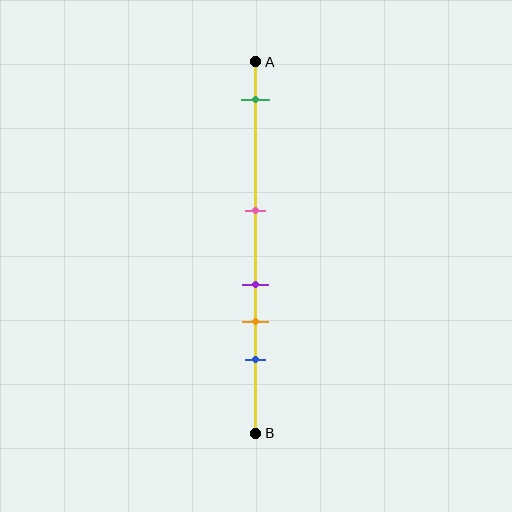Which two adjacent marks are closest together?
The purple and orange marks are the closest adjacent pair.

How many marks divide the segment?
There are 5 marks dividing the segment.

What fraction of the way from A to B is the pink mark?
The pink mark is approximately 40% (0.4) of the way from A to B.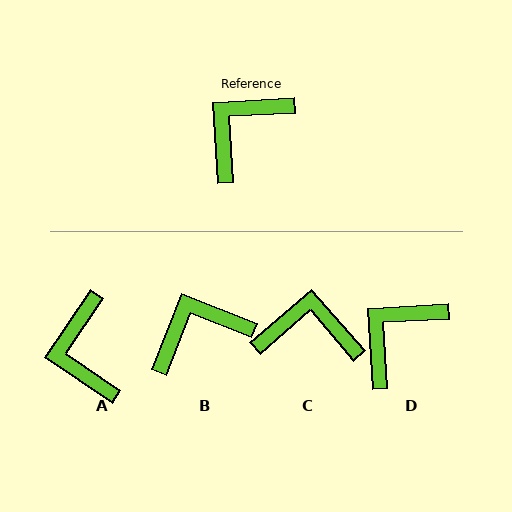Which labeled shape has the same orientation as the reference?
D.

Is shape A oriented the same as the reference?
No, it is off by about 52 degrees.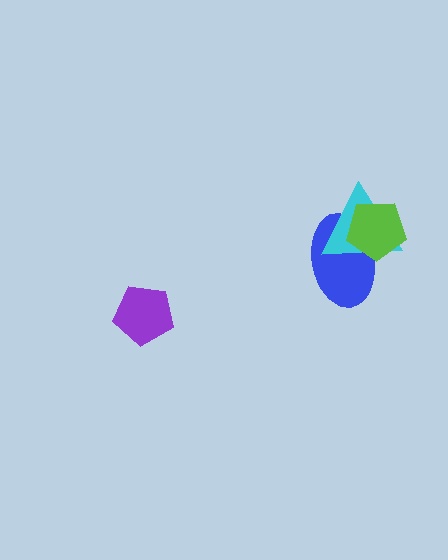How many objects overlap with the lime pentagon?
2 objects overlap with the lime pentagon.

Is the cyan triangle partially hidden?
Yes, it is partially covered by another shape.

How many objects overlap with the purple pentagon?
0 objects overlap with the purple pentagon.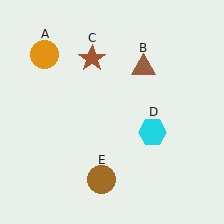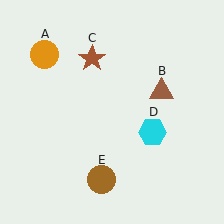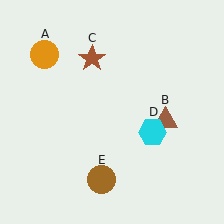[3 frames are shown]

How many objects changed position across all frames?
1 object changed position: brown triangle (object B).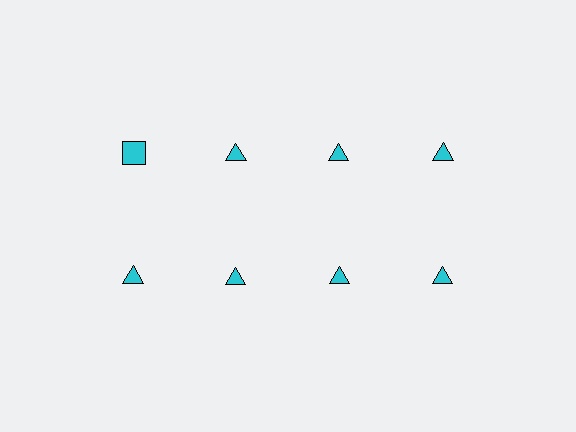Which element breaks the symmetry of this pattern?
The cyan square in the top row, leftmost column breaks the symmetry. All other shapes are cyan triangles.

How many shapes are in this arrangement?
There are 8 shapes arranged in a grid pattern.